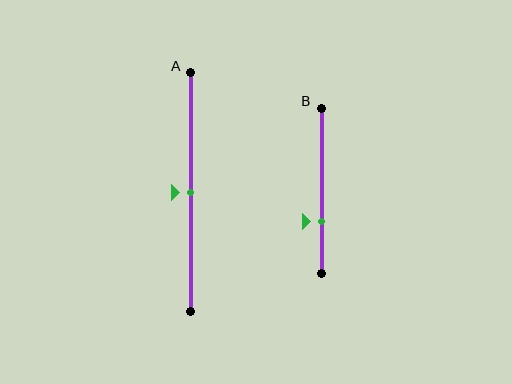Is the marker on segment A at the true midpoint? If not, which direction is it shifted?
Yes, the marker on segment A is at the true midpoint.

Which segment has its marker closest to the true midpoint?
Segment A has its marker closest to the true midpoint.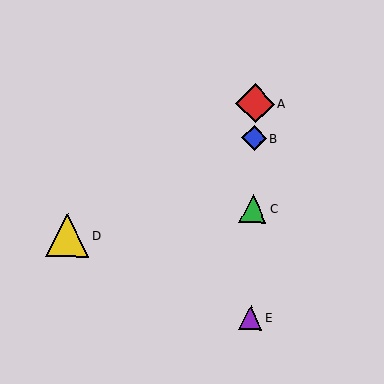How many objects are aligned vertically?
4 objects (A, B, C, E) are aligned vertically.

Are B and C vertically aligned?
Yes, both are at x≈254.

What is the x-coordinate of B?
Object B is at x≈254.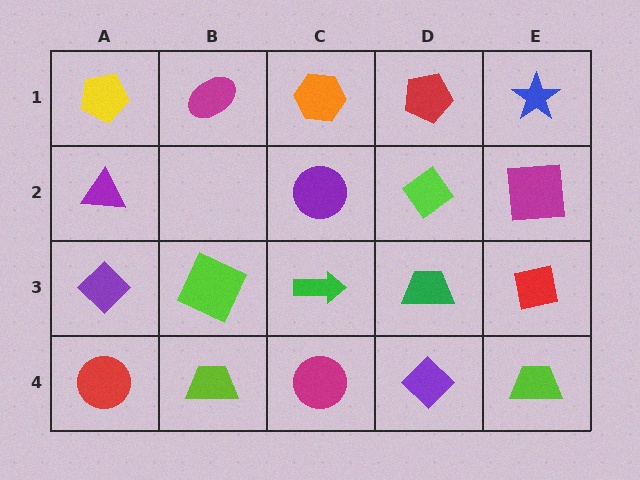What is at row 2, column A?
A purple triangle.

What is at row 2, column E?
A magenta square.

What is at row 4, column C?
A magenta circle.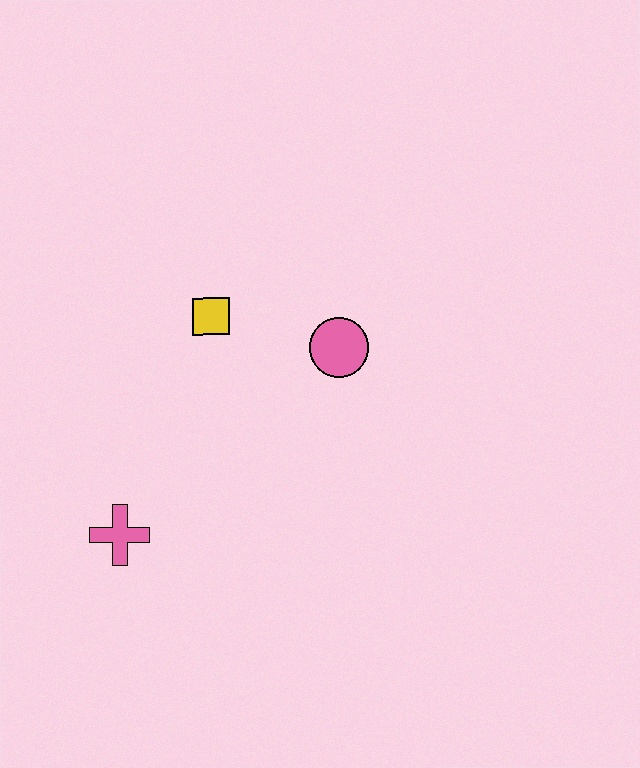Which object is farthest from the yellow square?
The pink cross is farthest from the yellow square.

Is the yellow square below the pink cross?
No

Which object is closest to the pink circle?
The yellow square is closest to the pink circle.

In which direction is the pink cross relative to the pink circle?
The pink cross is to the left of the pink circle.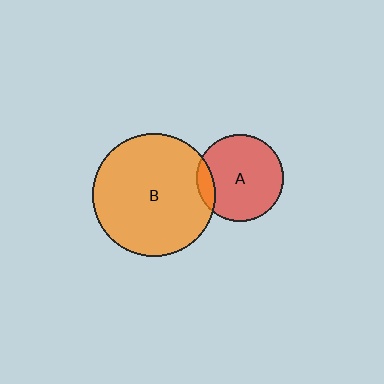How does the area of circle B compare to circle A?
Approximately 2.0 times.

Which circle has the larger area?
Circle B (orange).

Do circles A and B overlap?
Yes.